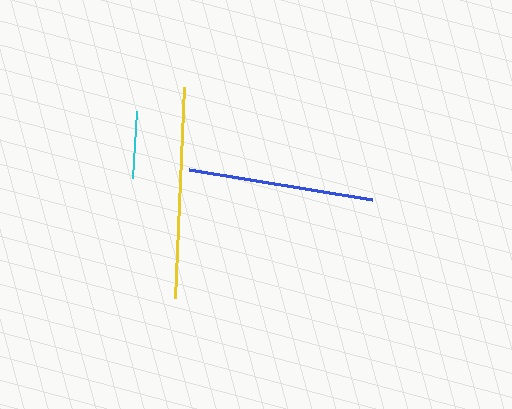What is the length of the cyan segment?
The cyan segment is approximately 67 pixels long.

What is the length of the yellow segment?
The yellow segment is approximately 211 pixels long.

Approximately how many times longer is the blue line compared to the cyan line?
The blue line is approximately 2.8 times the length of the cyan line.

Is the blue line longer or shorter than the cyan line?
The blue line is longer than the cyan line.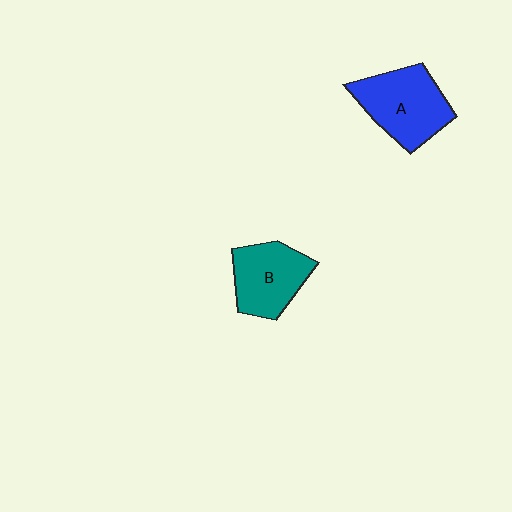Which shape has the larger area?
Shape A (blue).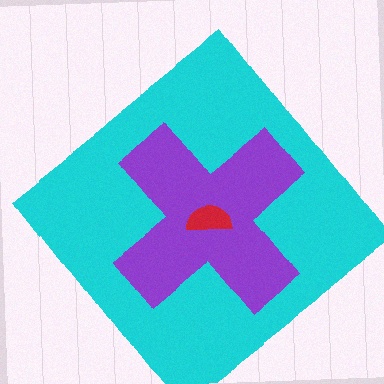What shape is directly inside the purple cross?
The red semicircle.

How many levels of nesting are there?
3.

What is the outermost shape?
The cyan diamond.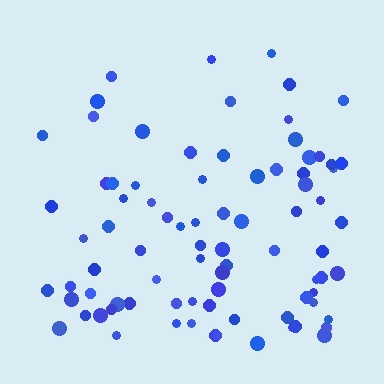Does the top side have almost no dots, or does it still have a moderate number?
Still a moderate number, just noticeably fewer than the bottom.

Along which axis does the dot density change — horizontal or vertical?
Vertical.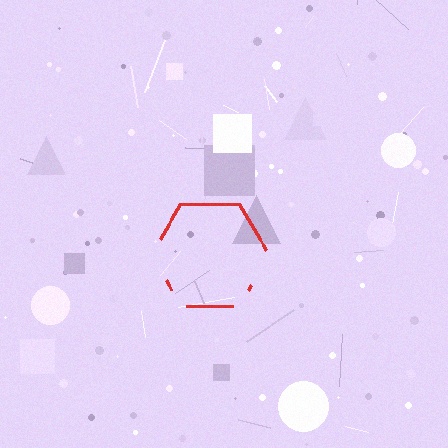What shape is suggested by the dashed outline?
The dashed outline suggests a hexagon.